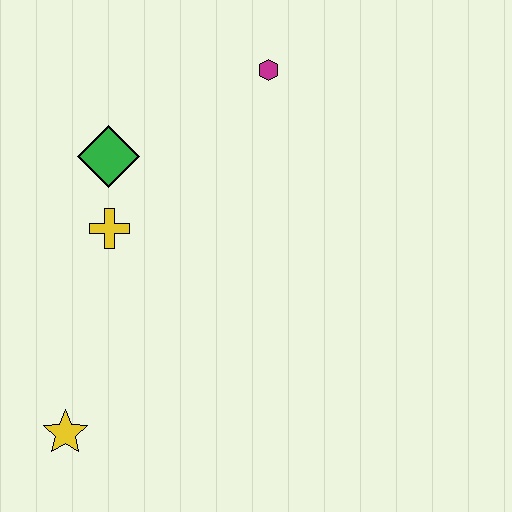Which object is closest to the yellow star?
The yellow cross is closest to the yellow star.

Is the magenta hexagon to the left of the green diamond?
No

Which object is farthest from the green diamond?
The yellow star is farthest from the green diamond.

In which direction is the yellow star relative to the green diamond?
The yellow star is below the green diamond.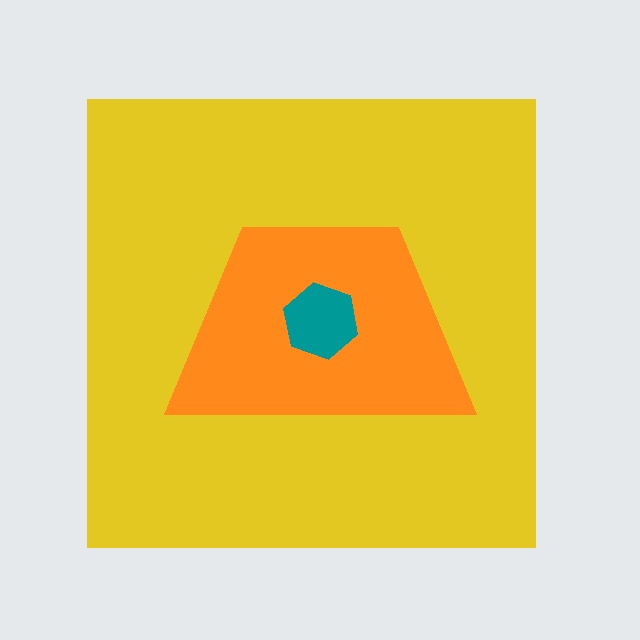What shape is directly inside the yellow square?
The orange trapezoid.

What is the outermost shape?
The yellow square.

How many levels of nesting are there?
3.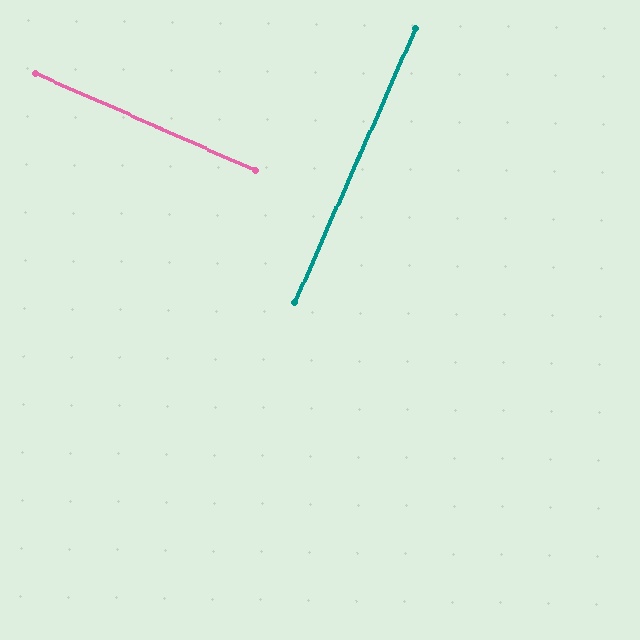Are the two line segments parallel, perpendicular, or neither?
Perpendicular — they meet at approximately 90°.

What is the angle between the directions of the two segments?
Approximately 90 degrees.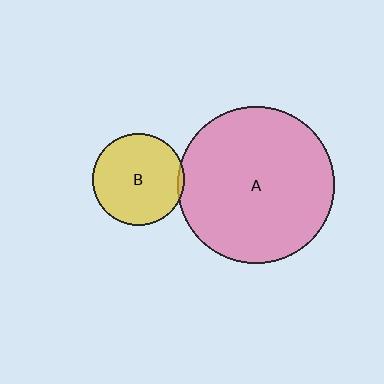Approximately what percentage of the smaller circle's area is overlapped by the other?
Approximately 5%.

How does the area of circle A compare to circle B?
Approximately 2.9 times.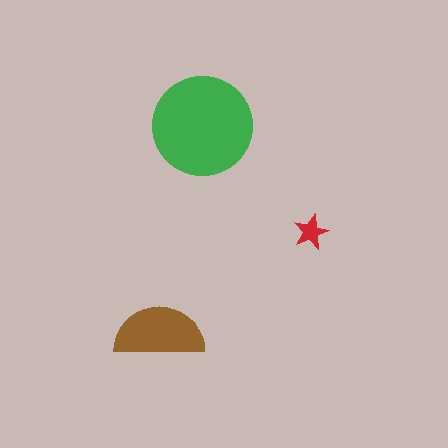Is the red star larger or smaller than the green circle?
Smaller.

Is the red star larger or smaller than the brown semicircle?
Smaller.